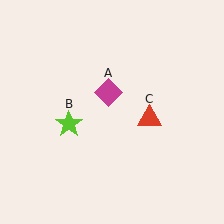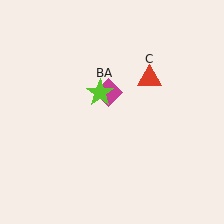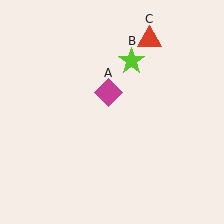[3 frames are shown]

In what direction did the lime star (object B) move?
The lime star (object B) moved up and to the right.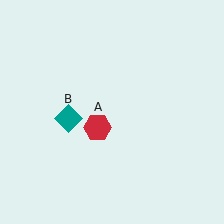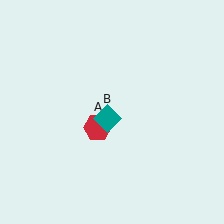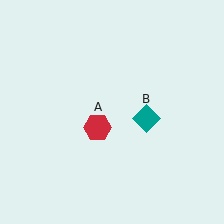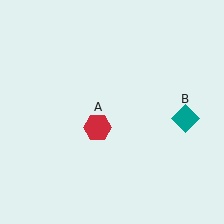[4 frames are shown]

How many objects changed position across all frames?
1 object changed position: teal diamond (object B).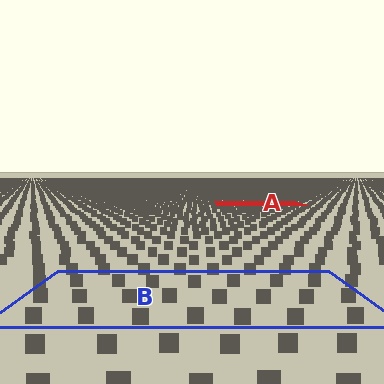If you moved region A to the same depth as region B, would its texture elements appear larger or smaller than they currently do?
They would appear larger. At a closer depth, the same texture elements are projected at a bigger on-screen size.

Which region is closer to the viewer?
Region B is closer. The texture elements there are larger and more spread out.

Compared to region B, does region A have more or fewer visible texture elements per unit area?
Region A has more texture elements per unit area — they are packed more densely because it is farther away.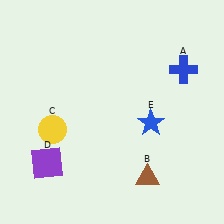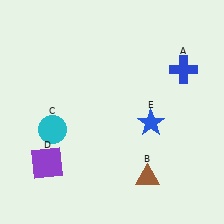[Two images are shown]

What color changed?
The circle (C) changed from yellow in Image 1 to cyan in Image 2.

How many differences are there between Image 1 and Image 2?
There is 1 difference between the two images.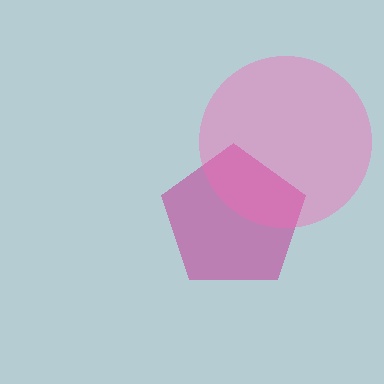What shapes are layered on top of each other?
The layered shapes are: a magenta pentagon, a pink circle.